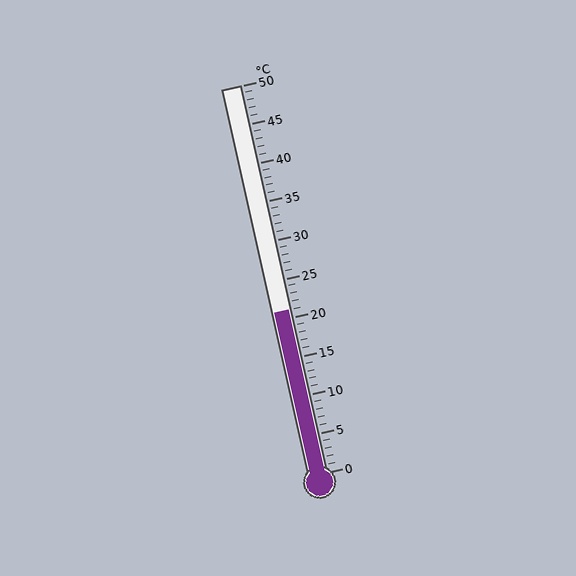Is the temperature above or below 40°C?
The temperature is below 40°C.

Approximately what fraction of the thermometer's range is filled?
The thermometer is filled to approximately 40% of its range.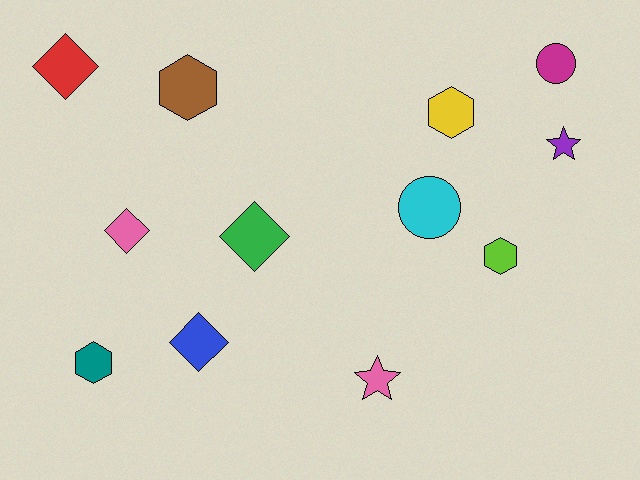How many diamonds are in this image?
There are 4 diamonds.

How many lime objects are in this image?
There is 1 lime object.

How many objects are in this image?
There are 12 objects.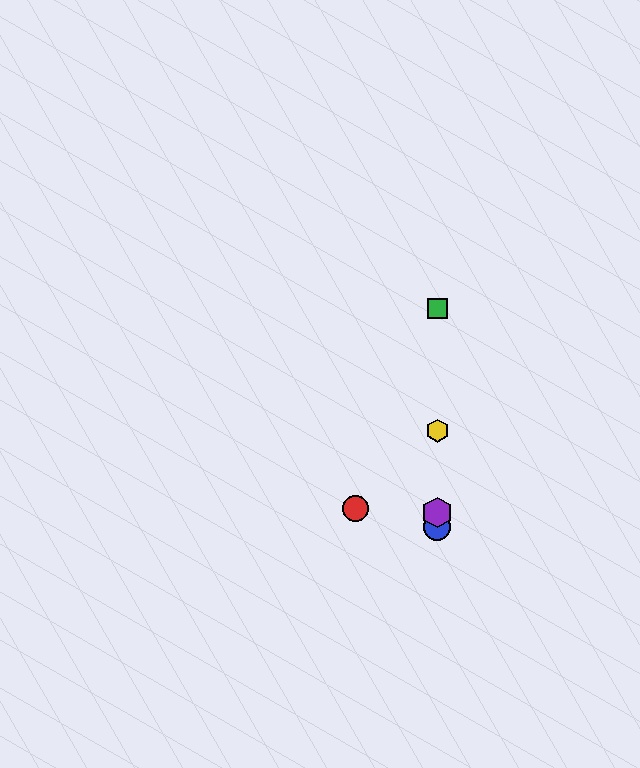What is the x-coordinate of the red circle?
The red circle is at x≈356.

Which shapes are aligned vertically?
The blue circle, the green square, the yellow hexagon, the purple hexagon are aligned vertically.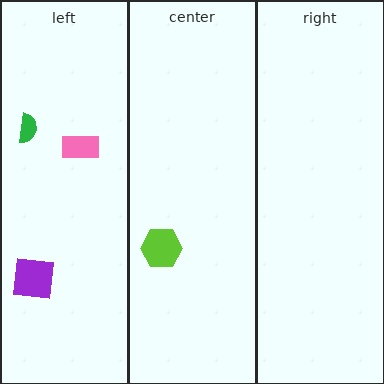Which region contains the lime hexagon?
The center region.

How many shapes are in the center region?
1.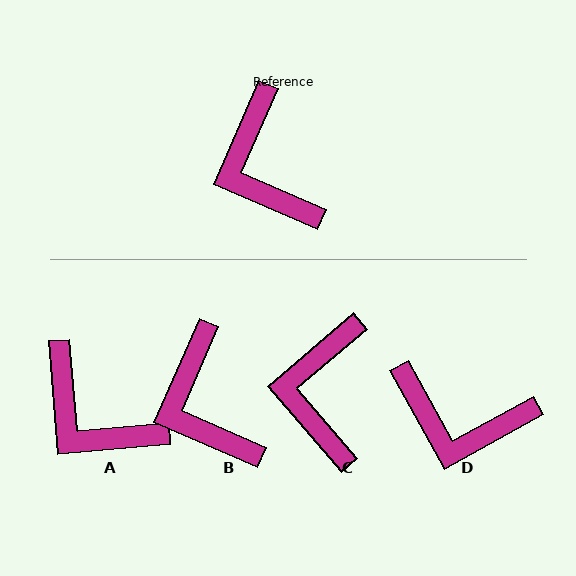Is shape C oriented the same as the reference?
No, it is off by about 26 degrees.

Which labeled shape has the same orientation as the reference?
B.